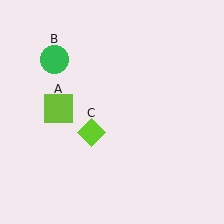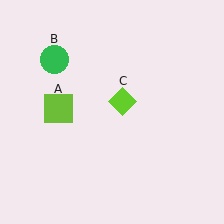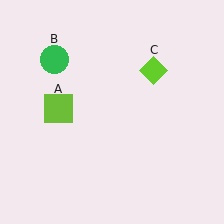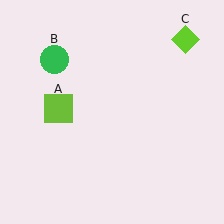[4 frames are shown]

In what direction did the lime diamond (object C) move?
The lime diamond (object C) moved up and to the right.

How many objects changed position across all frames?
1 object changed position: lime diamond (object C).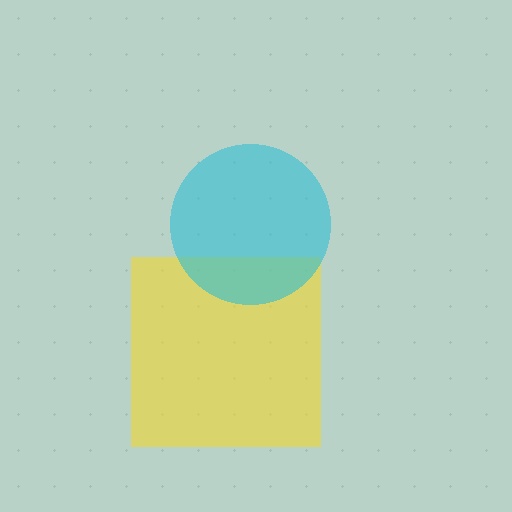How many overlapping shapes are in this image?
There are 2 overlapping shapes in the image.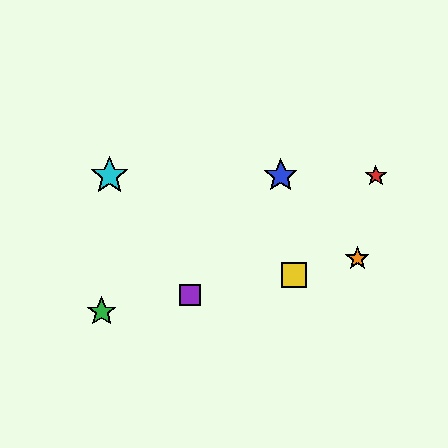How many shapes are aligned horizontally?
3 shapes (the red star, the blue star, the cyan star) are aligned horizontally.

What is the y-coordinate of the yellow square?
The yellow square is at y≈275.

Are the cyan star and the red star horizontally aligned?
Yes, both are at y≈176.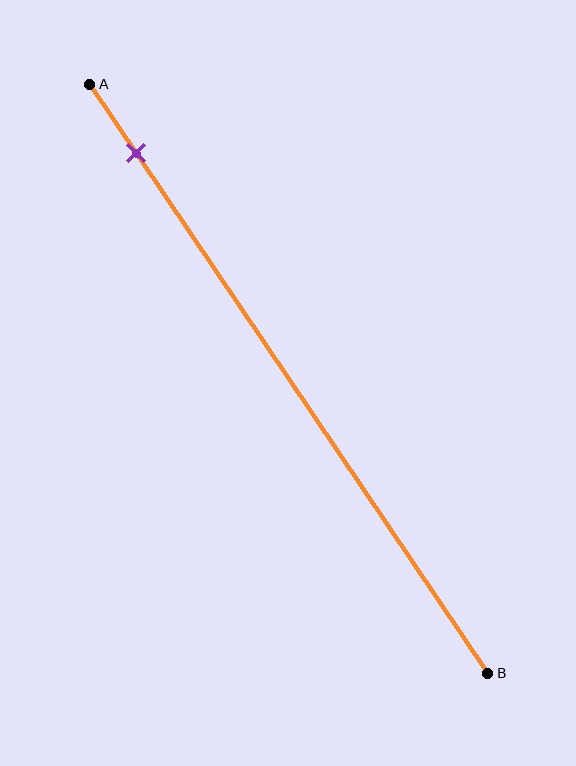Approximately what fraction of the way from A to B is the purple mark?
The purple mark is approximately 10% of the way from A to B.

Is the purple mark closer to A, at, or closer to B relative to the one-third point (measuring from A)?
The purple mark is closer to point A than the one-third point of segment AB.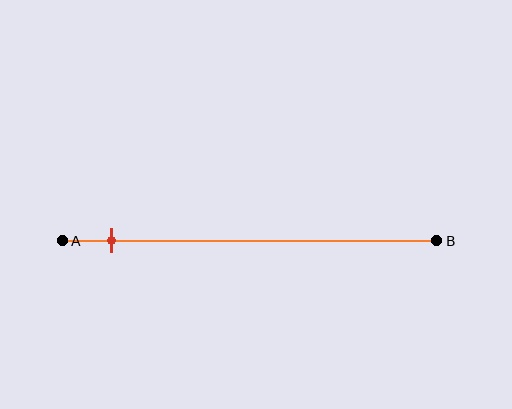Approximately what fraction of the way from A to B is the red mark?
The red mark is approximately 15% of the way from A to B.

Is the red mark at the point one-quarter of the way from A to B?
No, the mark is at about 15% from A, not at the 25% one-quarter point.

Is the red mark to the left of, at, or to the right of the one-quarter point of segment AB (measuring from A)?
The red mark is to the left of the one-quarter point of segment AB.